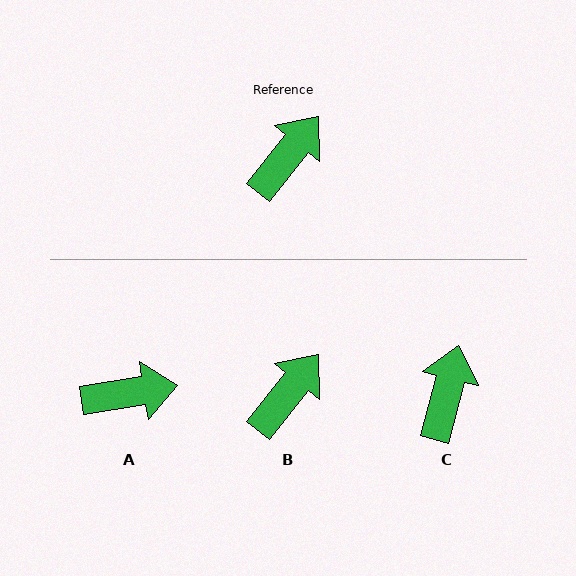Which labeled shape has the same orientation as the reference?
B.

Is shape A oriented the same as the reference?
No, it is off by about 42 degrees.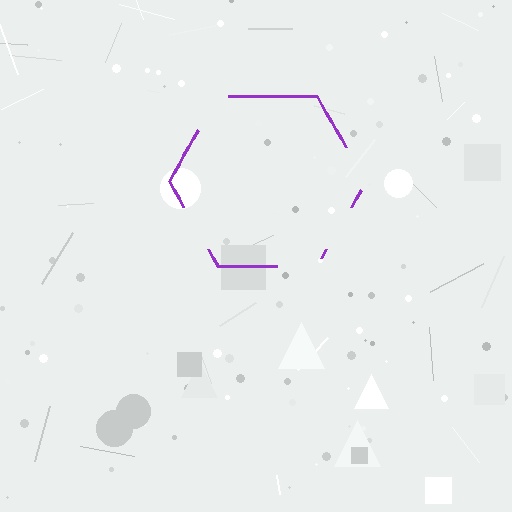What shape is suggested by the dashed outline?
The dashed outline suggests a hexagon.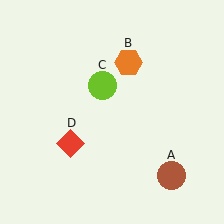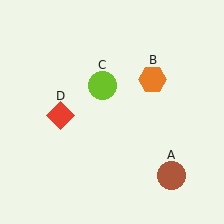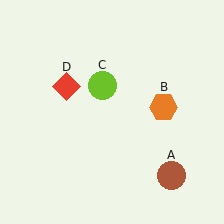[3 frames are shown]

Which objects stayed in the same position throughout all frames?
Brown circle (object A) and lime circle (object C) remained stationary.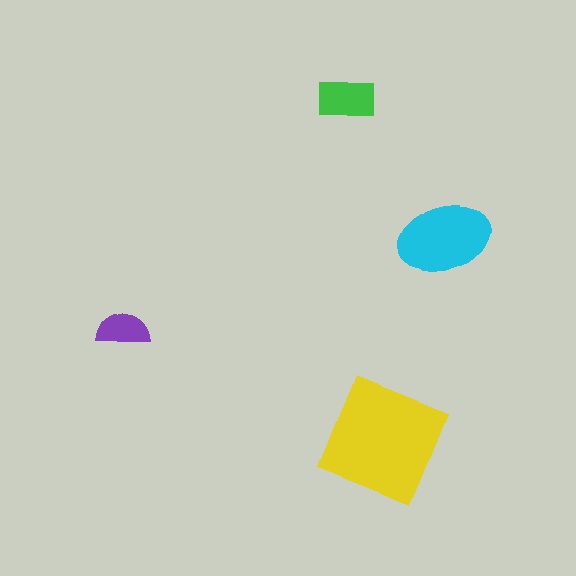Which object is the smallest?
The purple semicircle.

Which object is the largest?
The yellow square.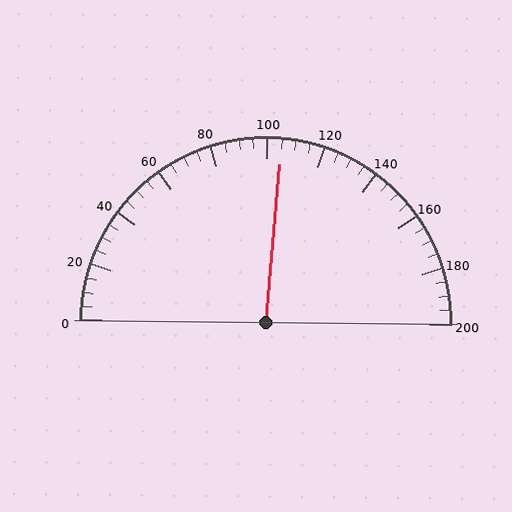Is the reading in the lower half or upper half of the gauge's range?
The reading is in the upper half of the range (0 to 200).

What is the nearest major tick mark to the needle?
The nearest major tick mark is 100.